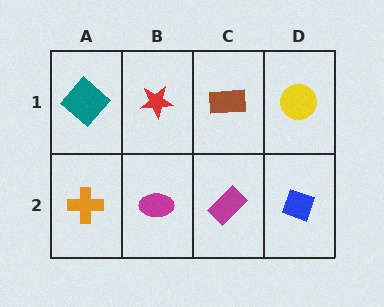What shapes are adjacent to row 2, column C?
A brown rectangle (row 1, column C), a magenta ellipse (row 2, column B), a blue diamond (row 2, column D).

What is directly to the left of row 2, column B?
An orange cross.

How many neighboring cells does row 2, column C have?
3.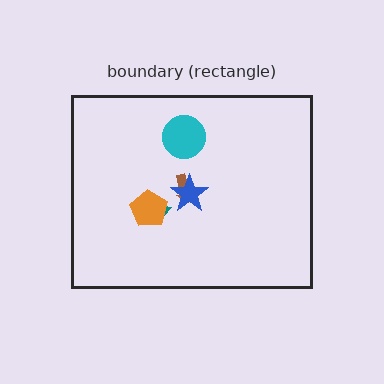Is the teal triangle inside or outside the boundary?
Inside.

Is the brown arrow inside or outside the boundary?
Inside.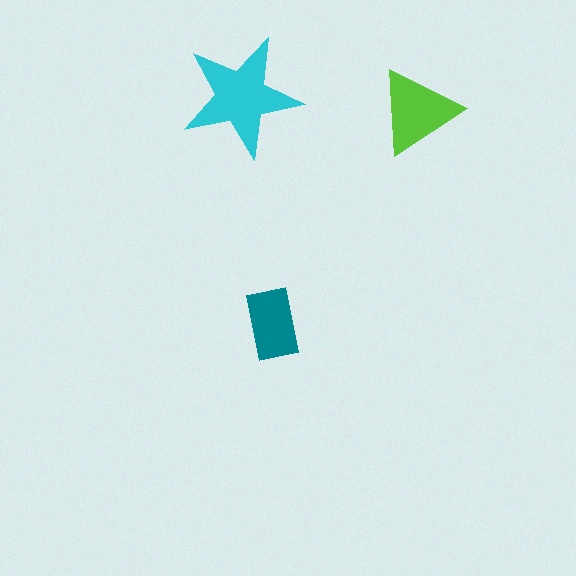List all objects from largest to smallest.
The cyan star, the lime triangle, the teal rectangle.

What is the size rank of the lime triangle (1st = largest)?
2nd.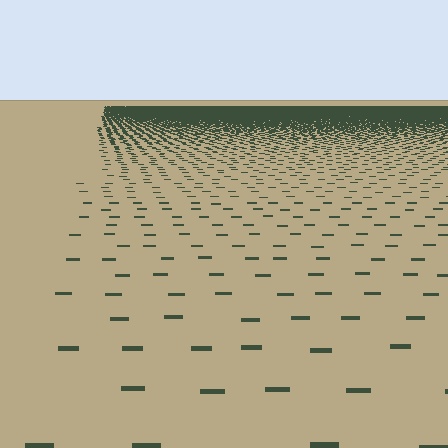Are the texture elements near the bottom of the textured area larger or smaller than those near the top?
Larger. Near the bottom, elements are closer to the viewer and appear at a bigger on-screen size.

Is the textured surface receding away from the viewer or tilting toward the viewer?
The surface is receding away from the viewer. Texture elements get smaller and denser toward the top.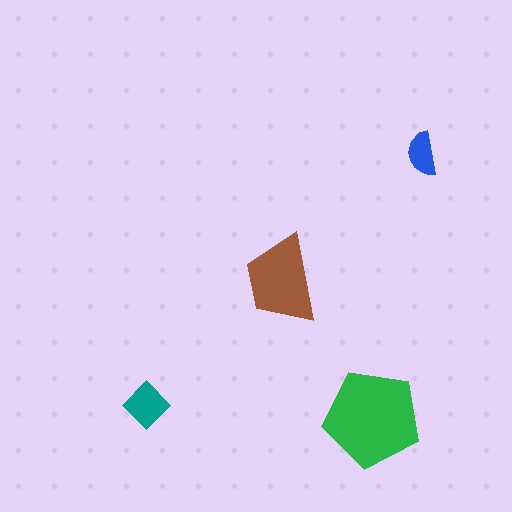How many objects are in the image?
There are 4 objects in the image.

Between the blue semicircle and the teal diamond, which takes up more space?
The teal diamond.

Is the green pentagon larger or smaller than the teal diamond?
Larger.